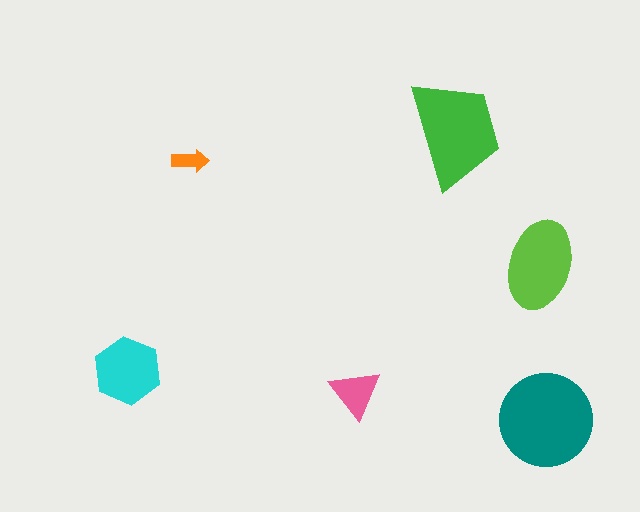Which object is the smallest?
The orange arrow.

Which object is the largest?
The teal circle.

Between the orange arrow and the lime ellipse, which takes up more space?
The lime ellipse.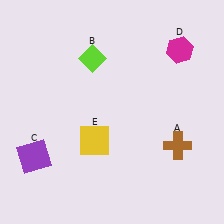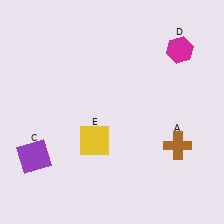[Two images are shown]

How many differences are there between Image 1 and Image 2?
There is 1 difference between the two images.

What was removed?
The lime diamond (B) was removed in Image 2.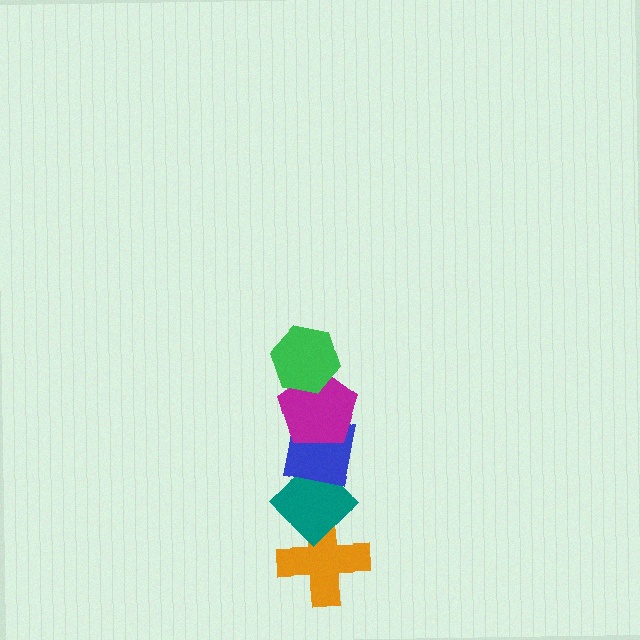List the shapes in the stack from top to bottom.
From top to bottom: the green hexagon, the magenta pentagon, the blue square, the teal diamond, the orange cross.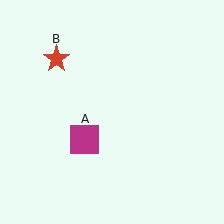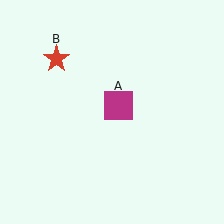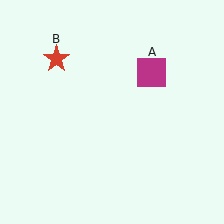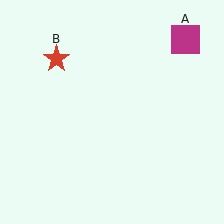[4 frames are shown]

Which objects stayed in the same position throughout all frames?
Red star (object B) remained stationary.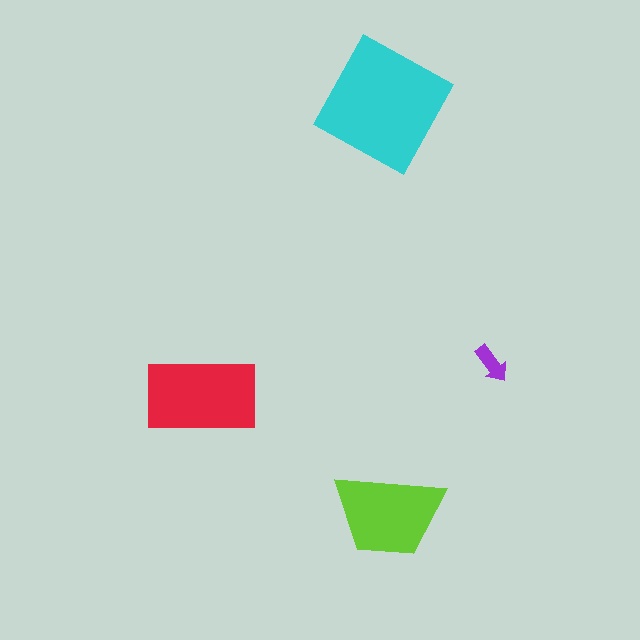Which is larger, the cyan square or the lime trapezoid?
The cyan square.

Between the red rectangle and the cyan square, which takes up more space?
The cyan square.